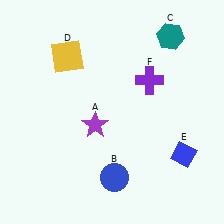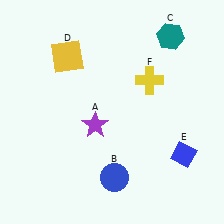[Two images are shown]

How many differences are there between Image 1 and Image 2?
There is 1 difference between the two images.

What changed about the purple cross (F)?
In Image 1, F is purple. In Image 2, it changed to yellow.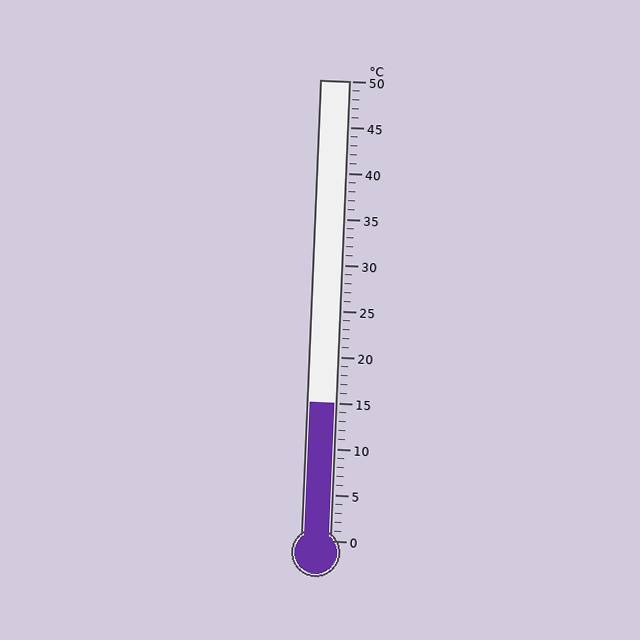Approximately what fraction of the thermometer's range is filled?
The thermometer is filled to approximately 30% of its range.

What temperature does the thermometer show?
The thermometer shows approximately 15°C.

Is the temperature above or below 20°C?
The temperature is below 20°C.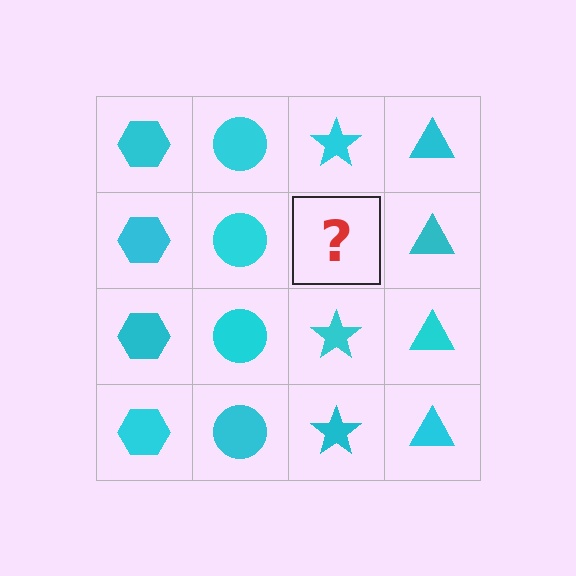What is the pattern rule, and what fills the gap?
The rule is that each column has a consistent shape. The gap should be filled with a cyan star.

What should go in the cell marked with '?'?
The missing cell should contain a cyan star.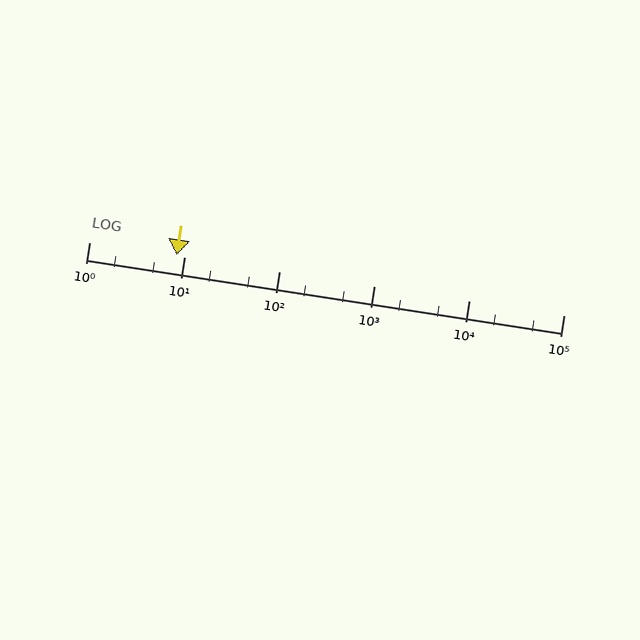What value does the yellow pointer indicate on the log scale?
The pointer indicates approximately 8.4.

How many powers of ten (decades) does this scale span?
The scale spans 5 decades, from 1 to 100000.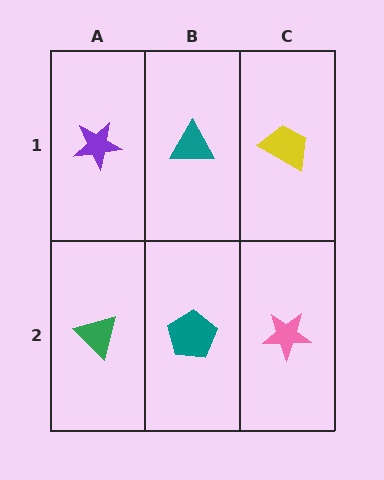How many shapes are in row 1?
3 shapes.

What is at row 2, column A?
A green triangle.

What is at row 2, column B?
A teal pentagon.